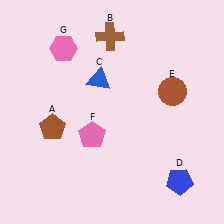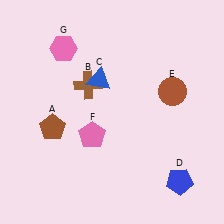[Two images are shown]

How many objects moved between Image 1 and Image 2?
1 object moved between the two images.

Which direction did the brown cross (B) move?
The brown cross (B) moved down.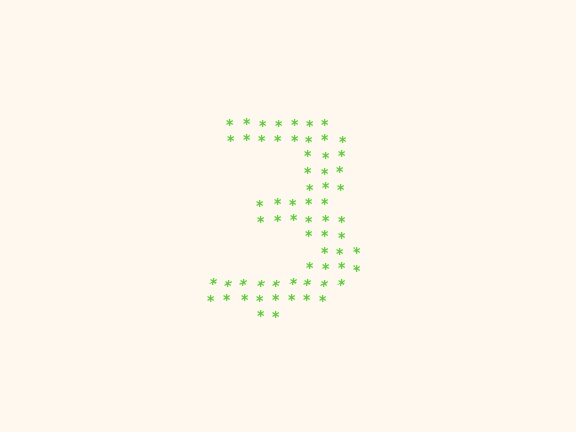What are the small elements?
The small elements are asterisks.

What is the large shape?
The large shape is the digit 3.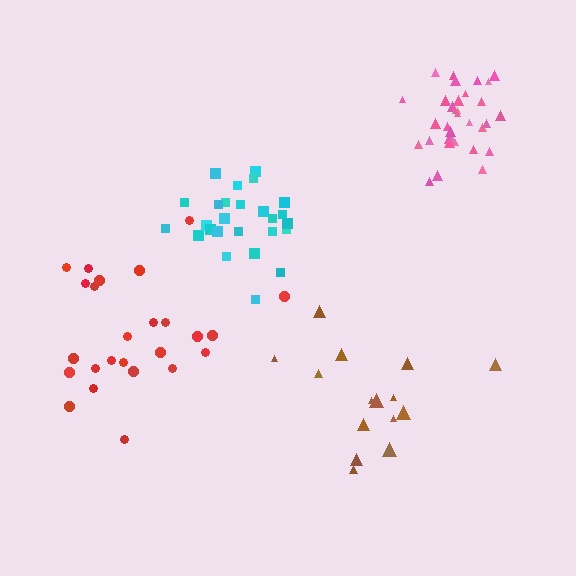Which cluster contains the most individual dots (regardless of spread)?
Pink (33).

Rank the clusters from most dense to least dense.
pink, cyan, brown, red.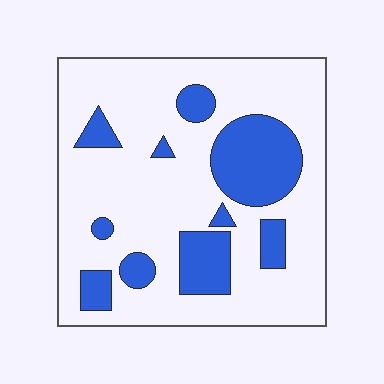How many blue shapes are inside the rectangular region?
10.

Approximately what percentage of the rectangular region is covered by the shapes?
Approximately 25%.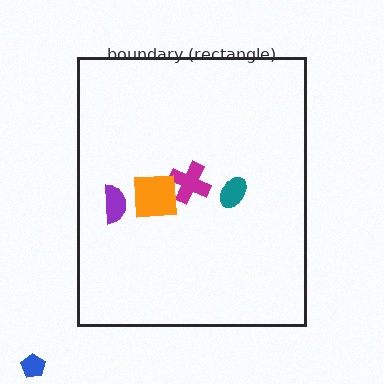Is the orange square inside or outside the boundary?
Inside.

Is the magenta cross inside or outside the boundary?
Inside.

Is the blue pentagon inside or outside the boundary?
Outside.